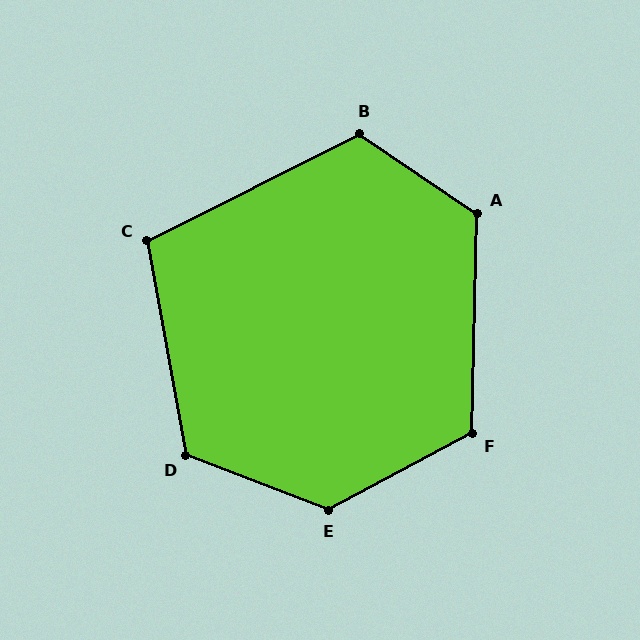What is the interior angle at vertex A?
Approximately 123 degrees (obtuse).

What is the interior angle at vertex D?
Approximately 121 degrees (obtuse).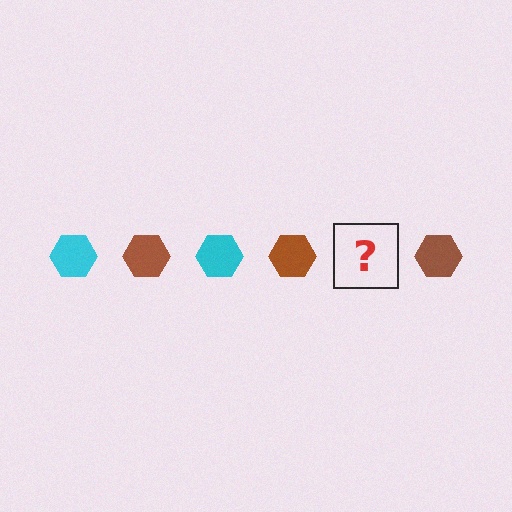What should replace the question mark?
The question mark should be replaced with a cyan hexagon.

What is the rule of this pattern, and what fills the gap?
The rule is that the pattern cycles through cyan, brown hexagons. The gap should be filled with a cyan hexagon.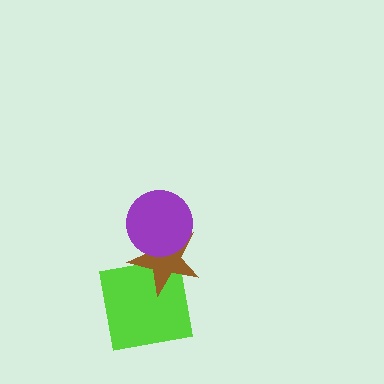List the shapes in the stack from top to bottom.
From top to bottom: the purple circle, the brown star, the lime square.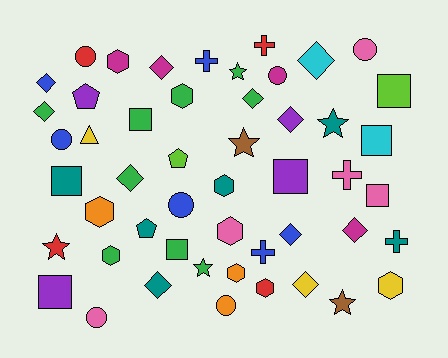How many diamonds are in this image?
There are 11 diamonds.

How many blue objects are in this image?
There are 6 blue objects.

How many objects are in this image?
There are 50 objects.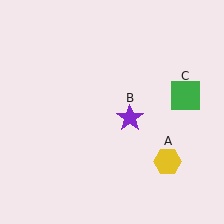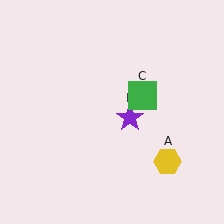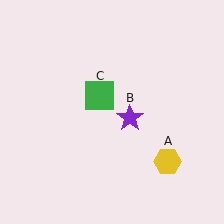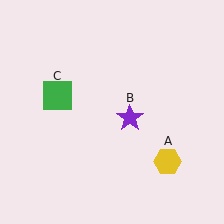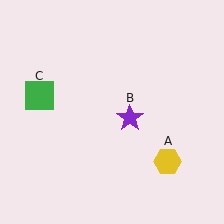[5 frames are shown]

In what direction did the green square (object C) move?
The green square (object C) moved left.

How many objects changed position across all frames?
1 object changed position: green square (object C).